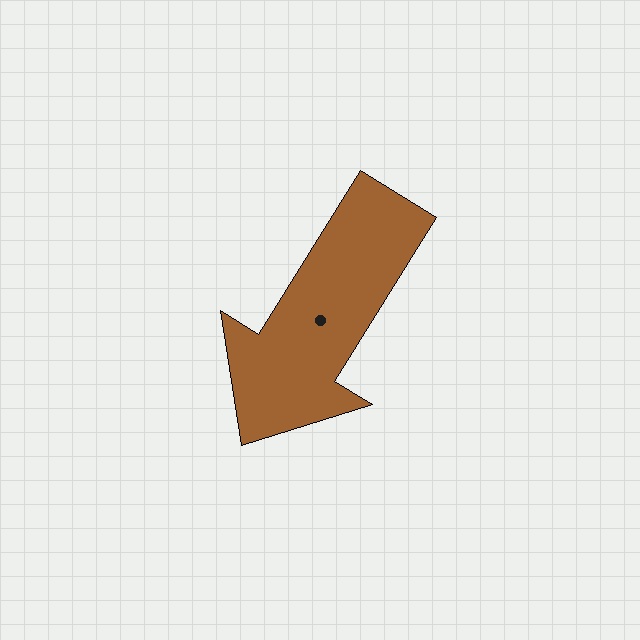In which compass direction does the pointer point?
Southwest.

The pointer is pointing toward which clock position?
Roughly 7 o'clock.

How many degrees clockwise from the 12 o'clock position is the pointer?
Approximately 212 degrees.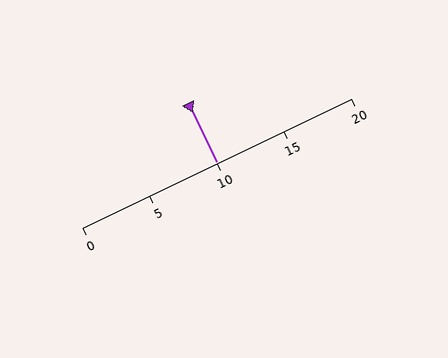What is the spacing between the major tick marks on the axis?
The major ticks are spaced 5 apart.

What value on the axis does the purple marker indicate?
The marker indicates approximately 10.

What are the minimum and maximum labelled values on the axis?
The axis runs from 0 to 20.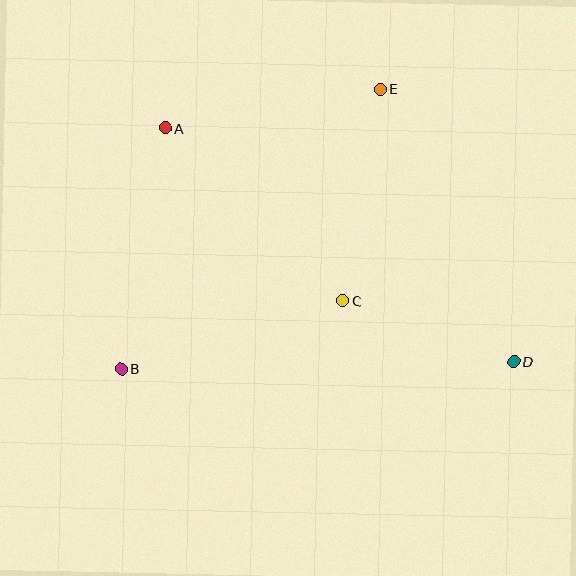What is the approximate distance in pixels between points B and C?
The distance between B and C is approximately 231 pixels.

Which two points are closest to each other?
Points C and D are closest to each other.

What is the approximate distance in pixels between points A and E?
The distance between A and E is approximately 218 pixels.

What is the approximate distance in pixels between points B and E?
The distance between B and E is approximately 381 pixels.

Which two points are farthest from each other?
Points A and D are farthest from each other.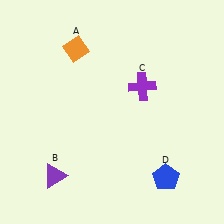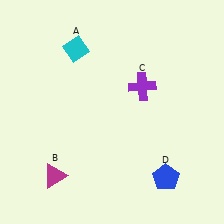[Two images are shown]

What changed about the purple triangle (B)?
In Image 1, B is purple. In Image 2, it changed to magenta.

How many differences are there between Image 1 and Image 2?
There are 2 differences between the two images.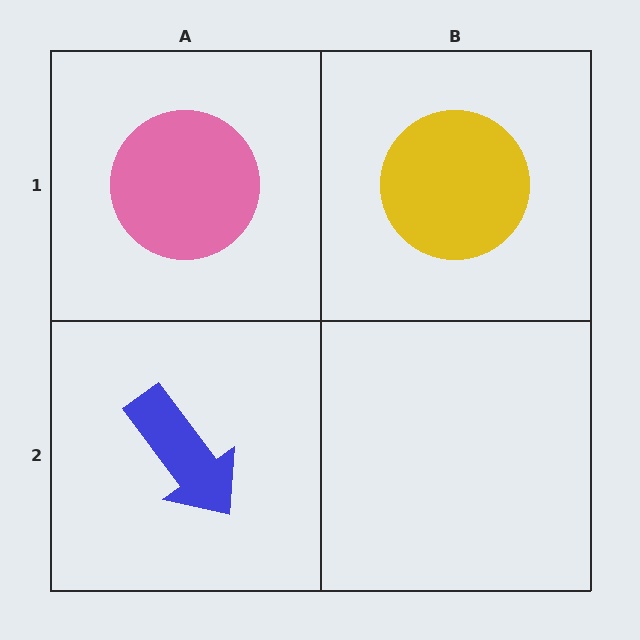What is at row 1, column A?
A pink circle.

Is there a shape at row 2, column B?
No, that cell is empty.